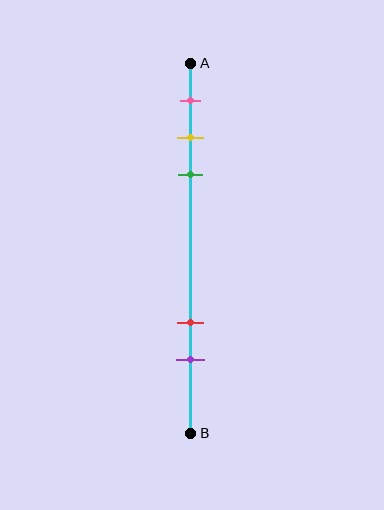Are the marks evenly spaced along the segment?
No, the marks are not evenly spaced.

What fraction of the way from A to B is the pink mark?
The pink mark is approximately 10% (0.1) of the way from A to B.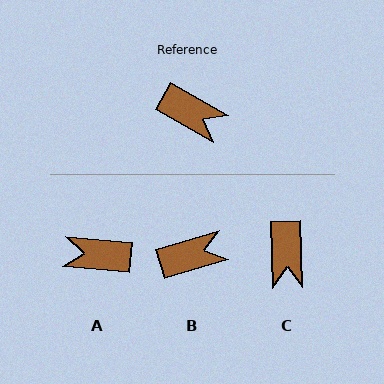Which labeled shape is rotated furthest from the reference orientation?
A, about 155 degrees away.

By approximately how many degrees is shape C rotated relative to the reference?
Approximately 58 degrees clockwise.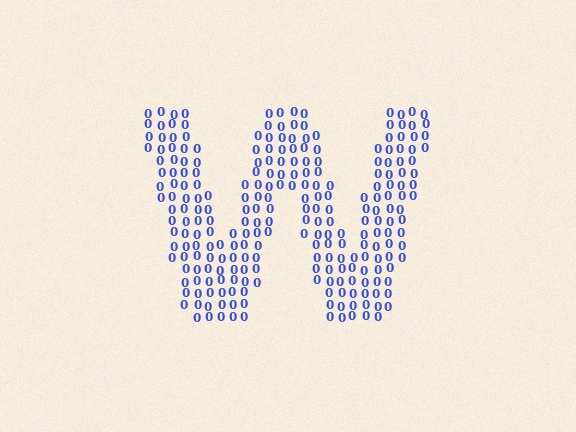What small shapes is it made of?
It is made of small digit 0's.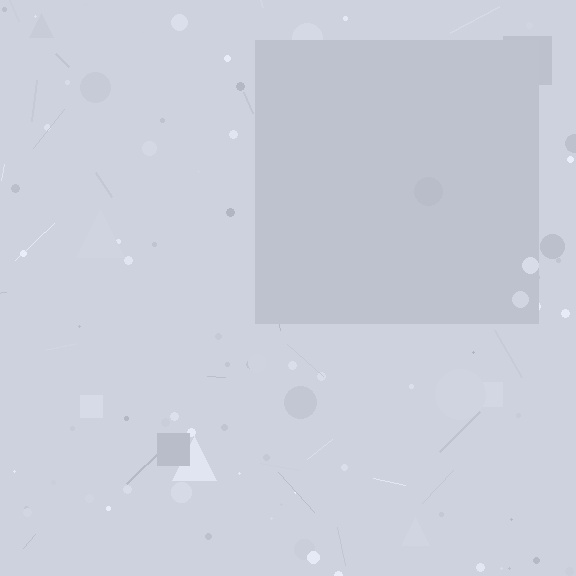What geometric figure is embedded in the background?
A square is embedded in the background.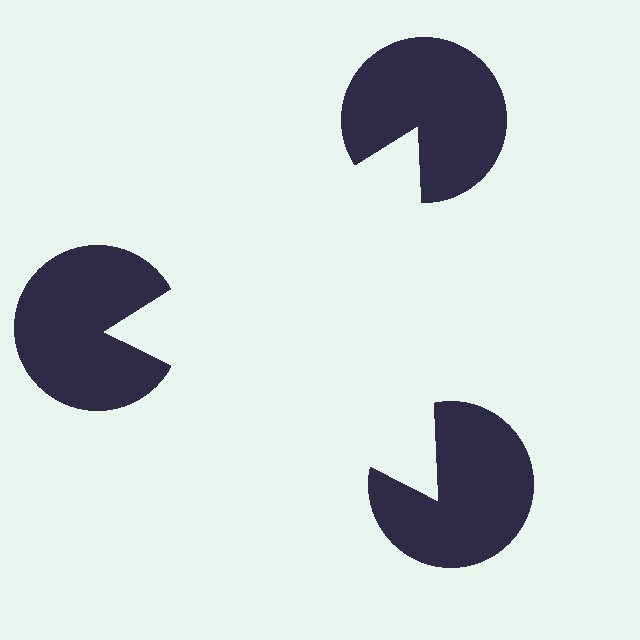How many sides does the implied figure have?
3 sides.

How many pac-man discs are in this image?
There are 3 — one at each vertex of the illusory triangle.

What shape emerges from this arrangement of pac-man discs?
An illusory triangle — its edges are inferred from the aligned wedge cuts in the pac-man discs, not physically drawn.